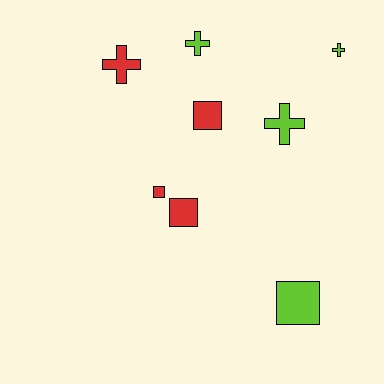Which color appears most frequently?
Red, with 4 objects.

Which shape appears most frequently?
Square, with 4 objects.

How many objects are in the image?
There are 8 objects.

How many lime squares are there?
There is 1 lime square.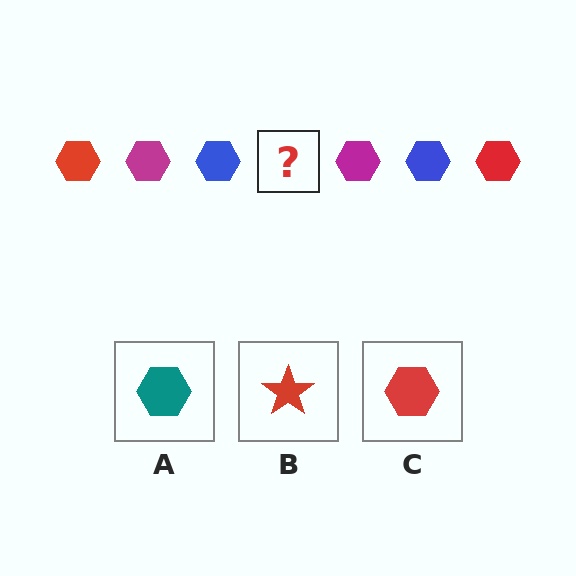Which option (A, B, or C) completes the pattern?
C.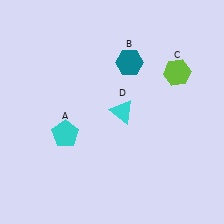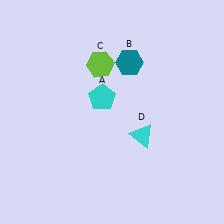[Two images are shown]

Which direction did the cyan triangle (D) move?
The cyan triangle (D) moved down.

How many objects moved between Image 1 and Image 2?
3 objects moved between the two images.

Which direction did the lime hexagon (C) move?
The lime hexagon (C) moved left.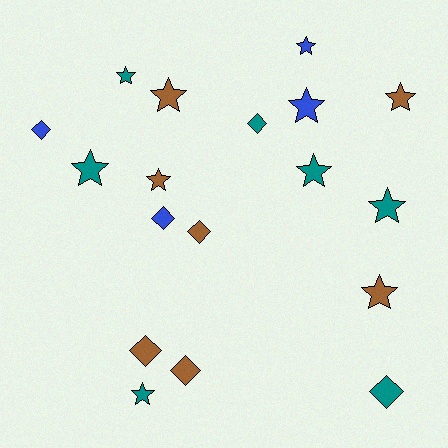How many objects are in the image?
There are 18 objects.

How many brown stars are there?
There are 4 brown stars.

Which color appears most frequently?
Teal, with 7 objects.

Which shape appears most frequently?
Star, with 11 objects.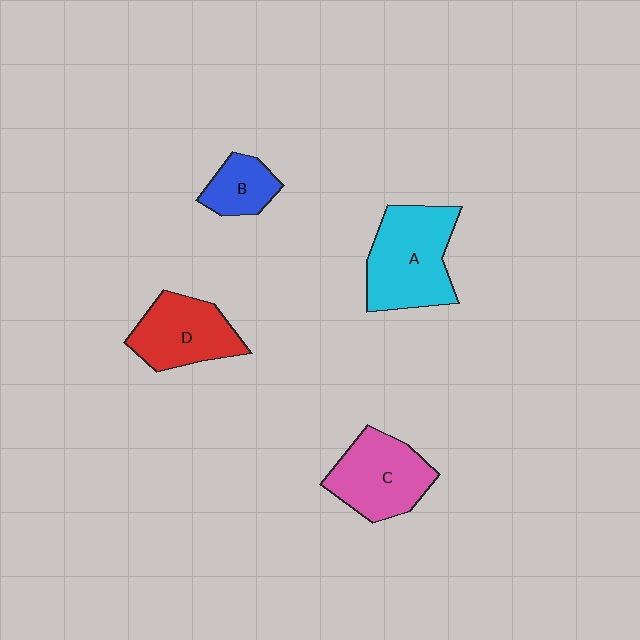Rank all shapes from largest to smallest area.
From largest to smallest: A (cyan), C (pink), D (red), B (blue).